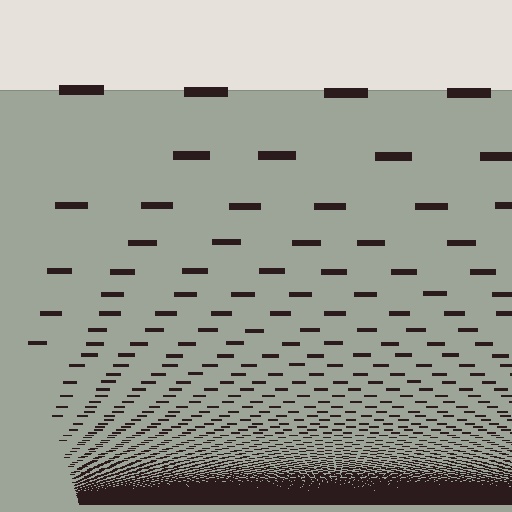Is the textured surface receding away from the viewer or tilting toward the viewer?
The surface appears to tilt toward the viewer. Texture elements get larger and sparser toward the top.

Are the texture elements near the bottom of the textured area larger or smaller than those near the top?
Smaller. The gradient is inverted — elements near the bottom are smaller and denser.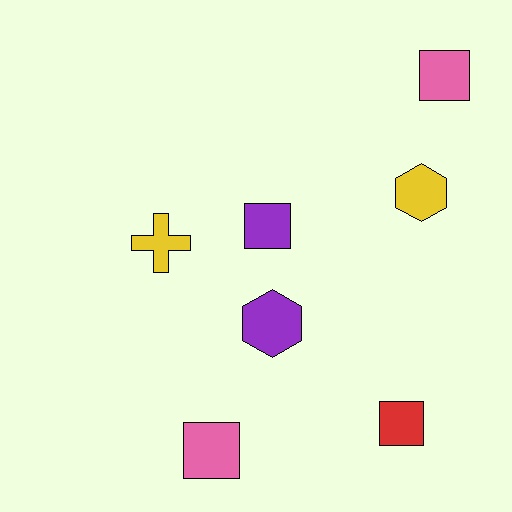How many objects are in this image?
There are 7 objects.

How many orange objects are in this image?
There are no orange objects.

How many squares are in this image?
There are 4 squares.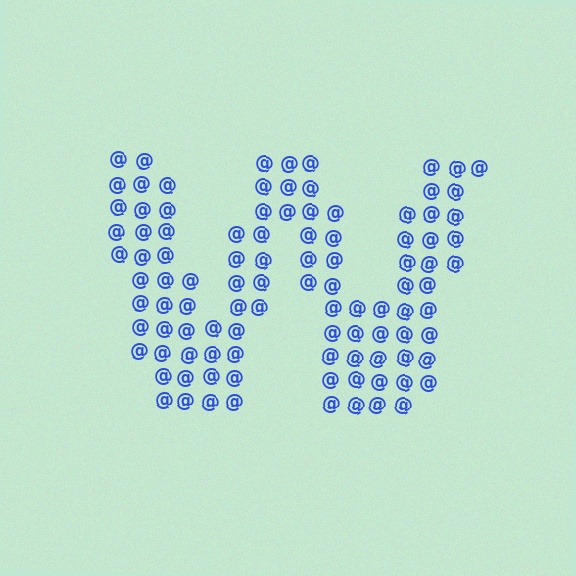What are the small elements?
The small elements are at signs.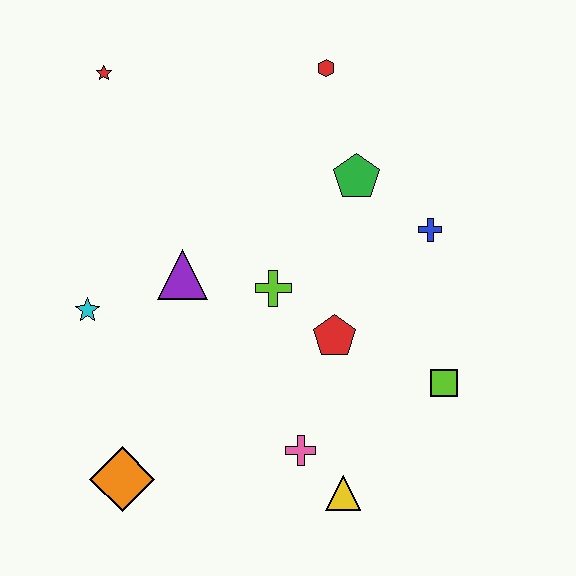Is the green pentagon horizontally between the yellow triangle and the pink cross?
No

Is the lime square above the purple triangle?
No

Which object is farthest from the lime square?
The red star is farthest from the lime square.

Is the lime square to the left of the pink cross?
No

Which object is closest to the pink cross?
The yellow triangle is closest to the pink cross.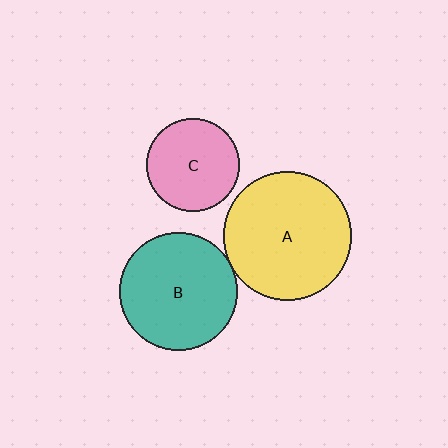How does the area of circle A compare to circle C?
Approximately 1.9 times.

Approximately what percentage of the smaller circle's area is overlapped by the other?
Approximately 5%.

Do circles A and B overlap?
Yes.